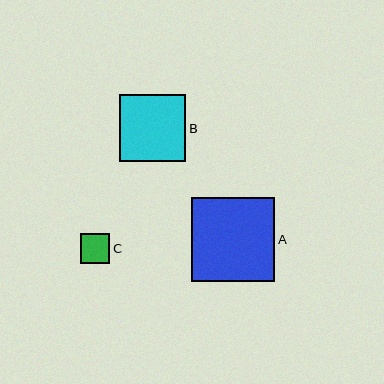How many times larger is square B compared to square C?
Square B is approximately 2.3 times the size of square C.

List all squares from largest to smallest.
From largest to smallest: A, B, C.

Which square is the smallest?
Square C is the smallest with a size of approximately 29 pixels.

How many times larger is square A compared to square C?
Square A is approximately 2.8 times the size of square C.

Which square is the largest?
Square A is the largest with a size of approximately 84 pixels.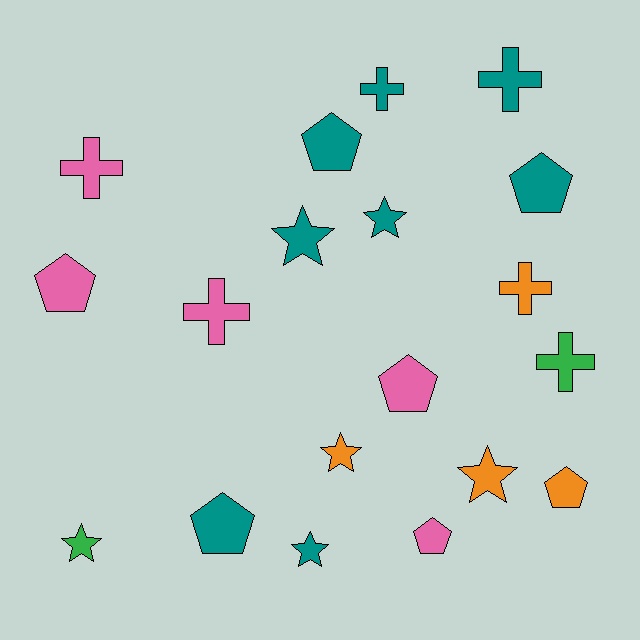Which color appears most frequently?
Teal, with 8 objects.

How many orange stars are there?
There are 2 orange stars.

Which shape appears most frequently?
Pentagon, with 7 objects.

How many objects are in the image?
There are 19 objects.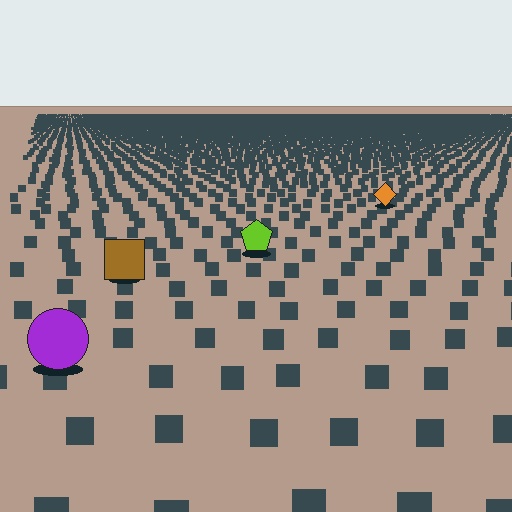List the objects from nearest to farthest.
From nearest to farthest: the purple circle, the brown square, the lime pentagon, the orange diamond.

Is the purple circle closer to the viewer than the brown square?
Yes. The purple circle is closer — you can tell from the texture gradient: the ground texture is coarser near it.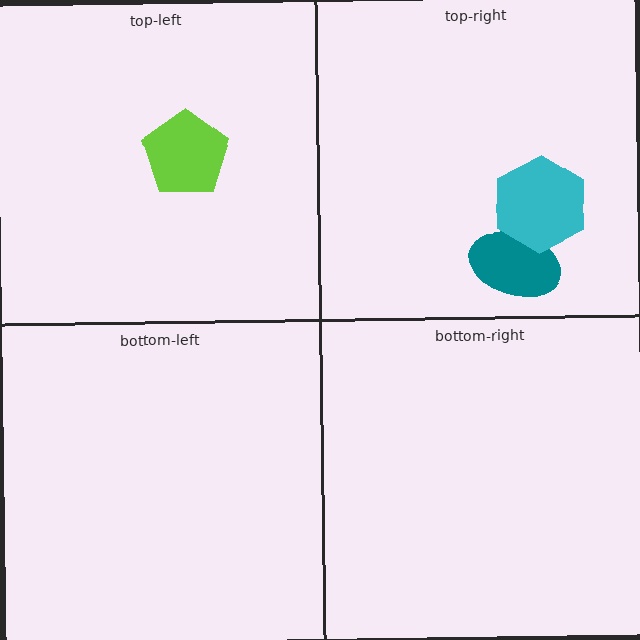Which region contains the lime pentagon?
The top-left region.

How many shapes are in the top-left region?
1.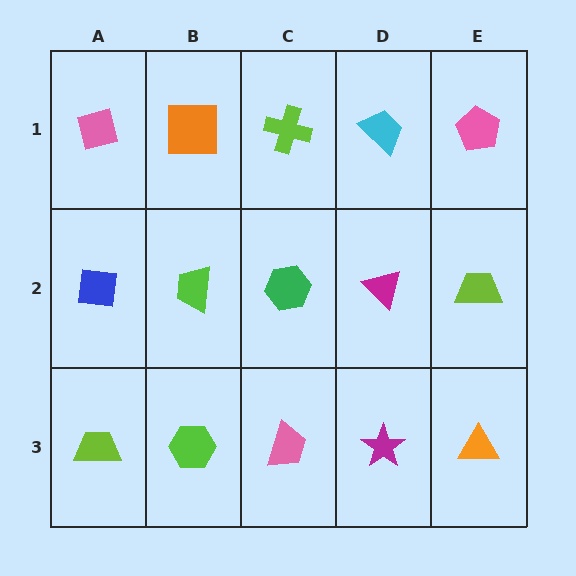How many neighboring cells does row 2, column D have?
4.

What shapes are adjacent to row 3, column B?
A lime trapezoid (row 2, column B), a lime trapezoid (row 3, column A), a pink trapezoid (row 3, column C).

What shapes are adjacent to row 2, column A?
A pink square (row 1, column A), a lime trapezoid (row 3, column A), a lime trapezoid (row 2, column B).